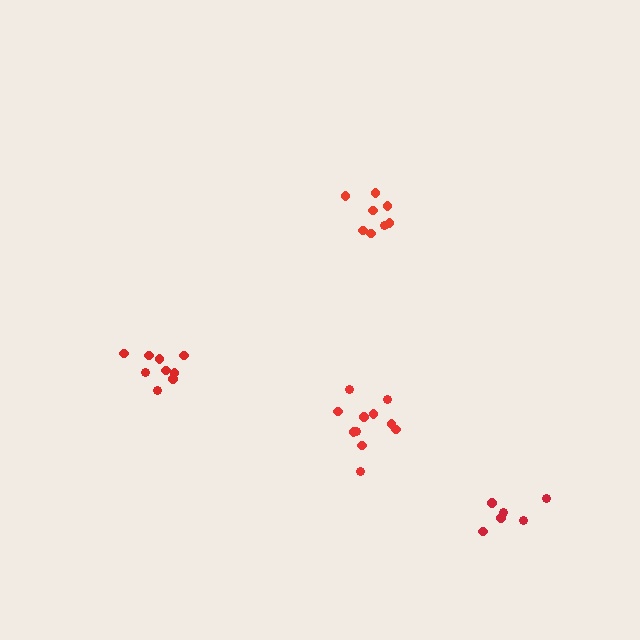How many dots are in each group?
Group 1: 8 dots, Group 2: 11 dots, Group 3: 9 dots, Group 4: 6 dots (34 total).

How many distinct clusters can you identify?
There are 4 distinct clusters.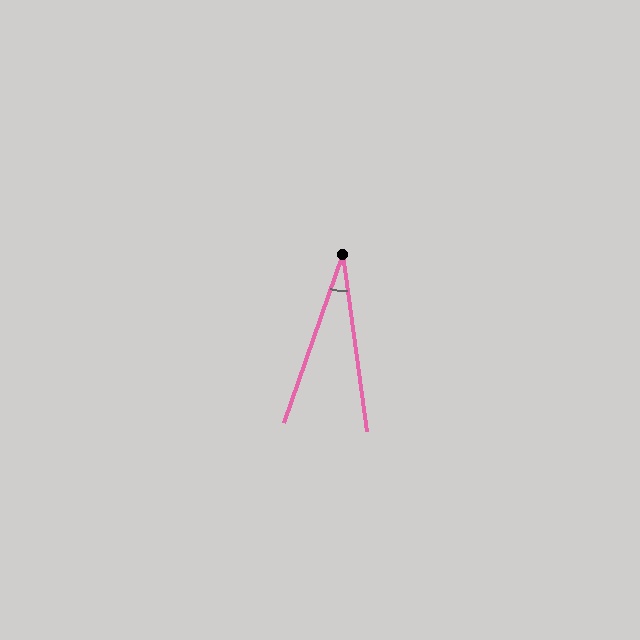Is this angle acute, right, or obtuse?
It is acute.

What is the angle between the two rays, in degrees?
Approximately 27 degrees.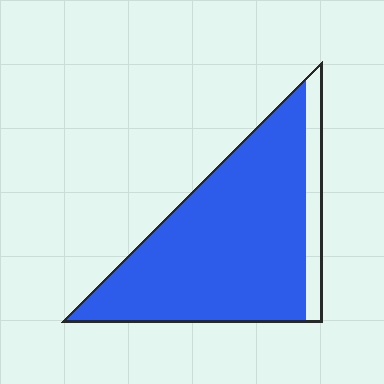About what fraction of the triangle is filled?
About seven eighths (7/8).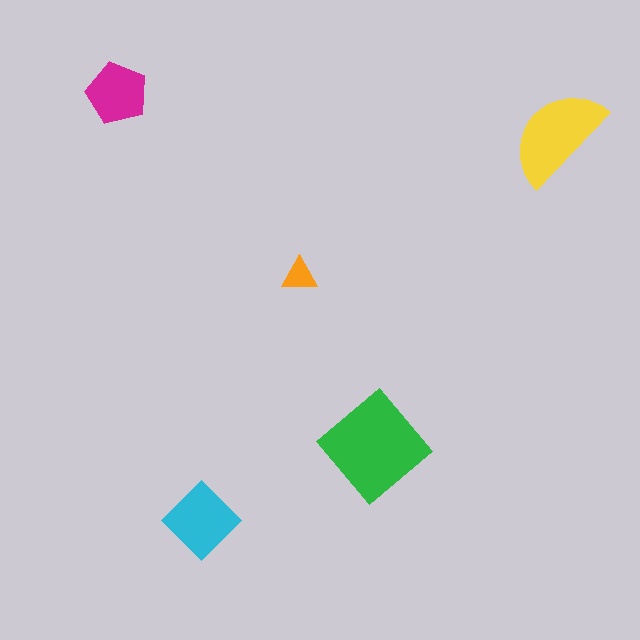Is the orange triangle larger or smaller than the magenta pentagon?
Smaller.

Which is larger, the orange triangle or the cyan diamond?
The cyan diamond.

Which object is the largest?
The green diamond.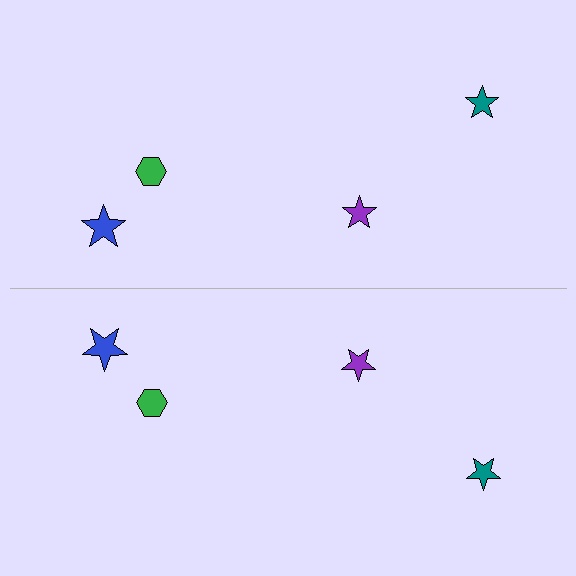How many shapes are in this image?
There are 8 shapes in this image.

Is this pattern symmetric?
Yes, this pattern has bilateral (reflection) symmetry.